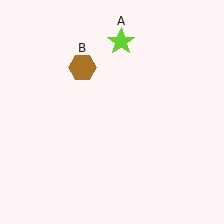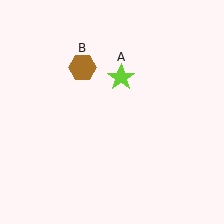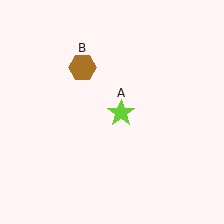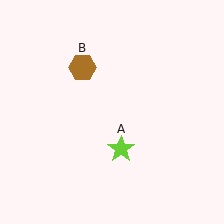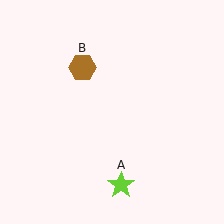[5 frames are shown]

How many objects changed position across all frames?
1 object changed position: lime star (object A).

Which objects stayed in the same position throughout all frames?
Brown hexagon (object B) remained stationary.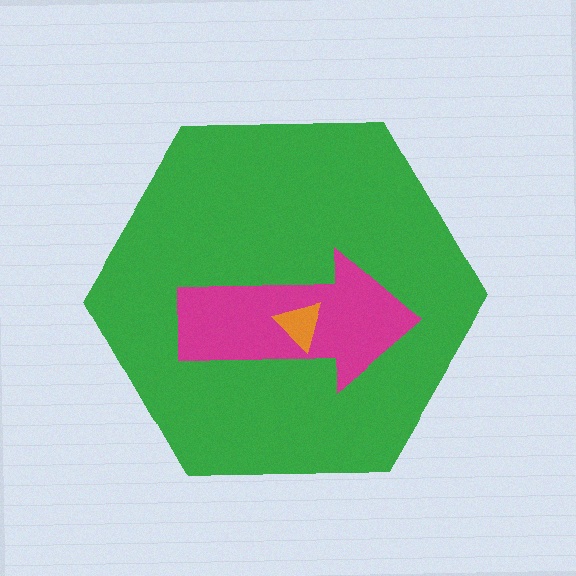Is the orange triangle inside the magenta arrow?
Yes.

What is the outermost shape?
The green hexagon.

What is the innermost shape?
The orange triangle.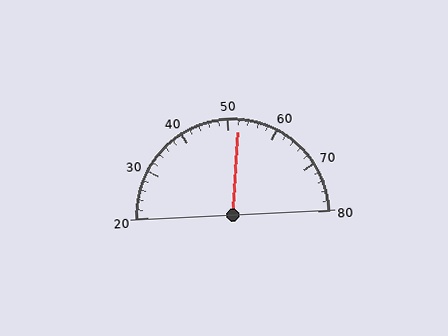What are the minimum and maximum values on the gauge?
The gauge ranges from 20 to 80.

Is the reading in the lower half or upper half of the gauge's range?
The reading is in the upper half of the range (20 to 80).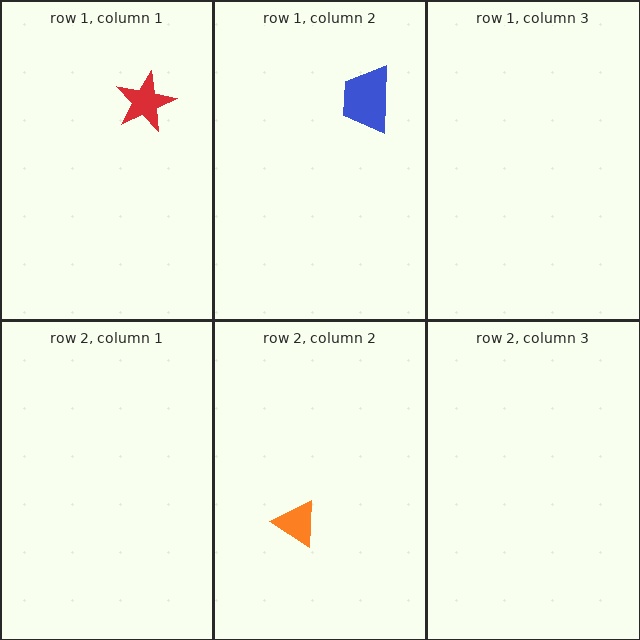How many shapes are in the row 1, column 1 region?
1.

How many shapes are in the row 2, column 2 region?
1.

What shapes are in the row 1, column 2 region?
The blue trapezoid.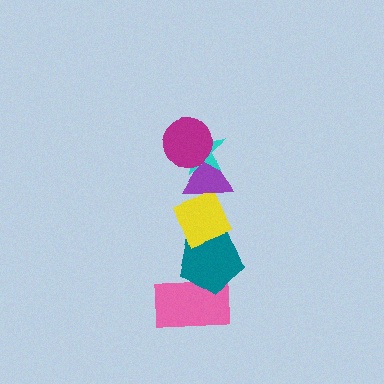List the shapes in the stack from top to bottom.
From top to bottom: the magenta circle, the cyan star, the purple triangle, the yellow diamond, the teal pentagon, the pink rectangle.